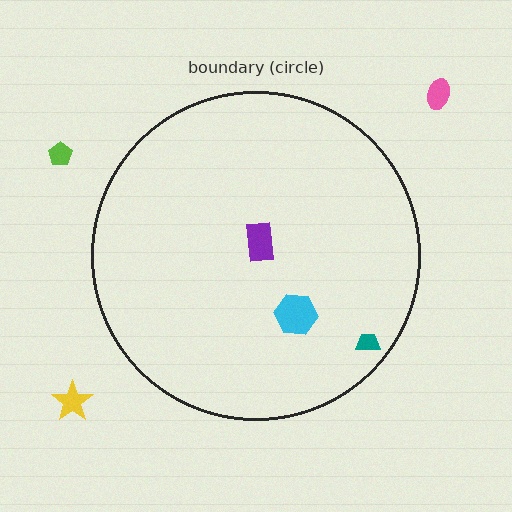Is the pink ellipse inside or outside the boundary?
Outside.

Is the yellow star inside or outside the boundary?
Outside.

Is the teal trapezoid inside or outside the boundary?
Inside.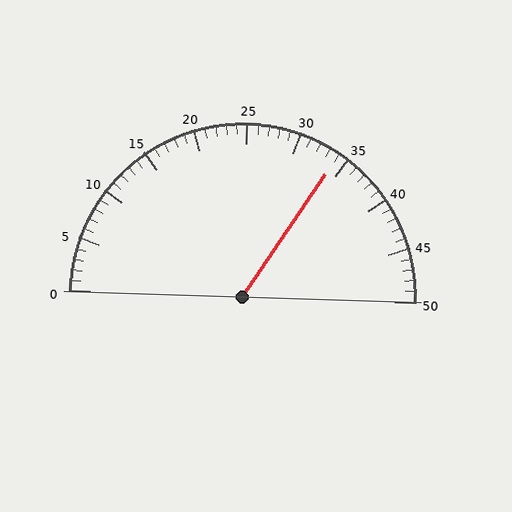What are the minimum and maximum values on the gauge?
The gauge ranges from 0 to 50.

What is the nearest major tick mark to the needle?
The nearest major tick mark is 35.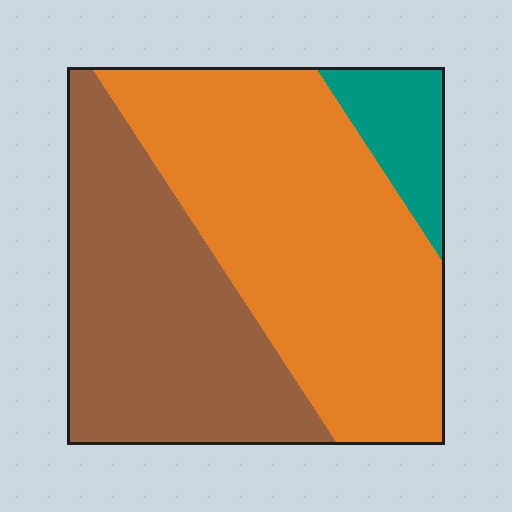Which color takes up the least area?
Teal, at roughly 10%.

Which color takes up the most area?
Orange, at roughly 50%.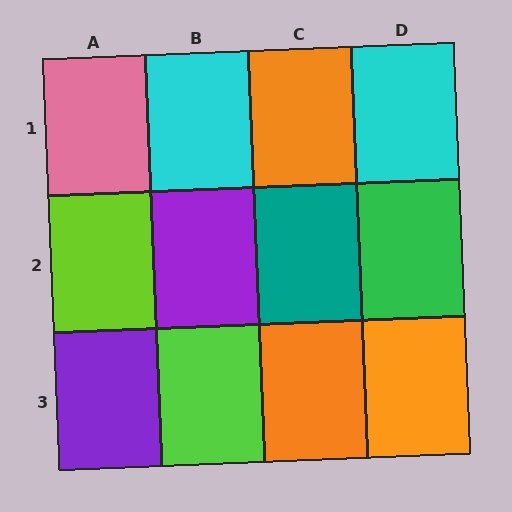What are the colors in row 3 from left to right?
Purple, lime, orange, orange.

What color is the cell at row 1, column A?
Pink.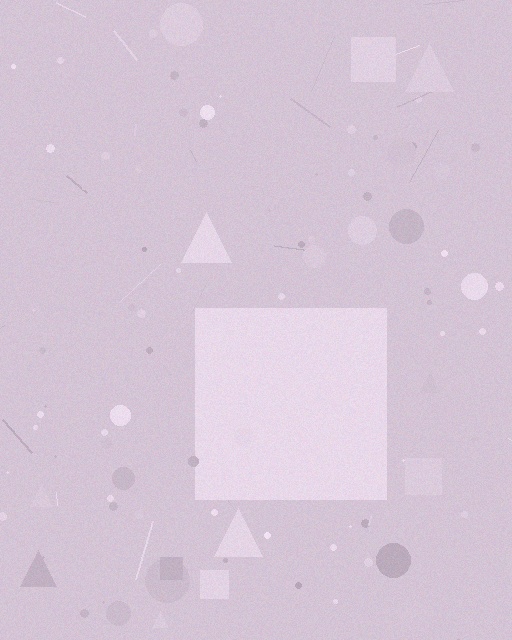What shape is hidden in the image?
A square is hidden in the image.